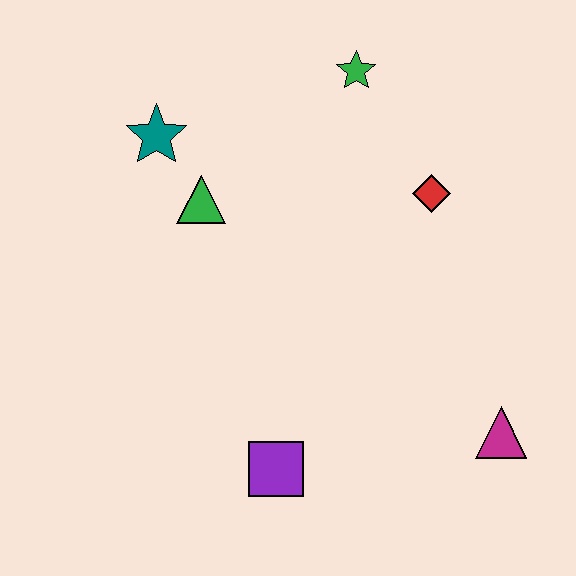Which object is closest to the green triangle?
The teal star is closest to the green triangle.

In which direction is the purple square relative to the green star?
The purple square is below the green star.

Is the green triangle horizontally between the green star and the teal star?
Yes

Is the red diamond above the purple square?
Yes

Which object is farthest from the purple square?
The green star is farthest from the purple square.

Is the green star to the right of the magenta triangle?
No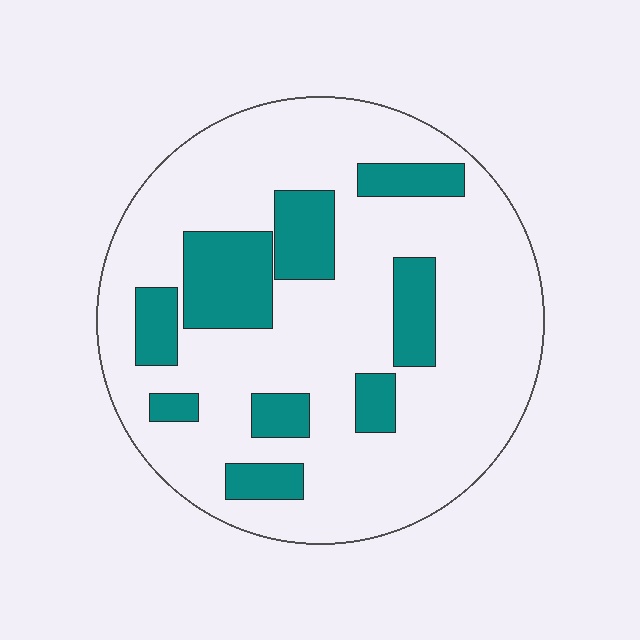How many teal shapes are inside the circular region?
9.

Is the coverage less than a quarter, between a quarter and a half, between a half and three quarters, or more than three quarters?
Less than a quarter.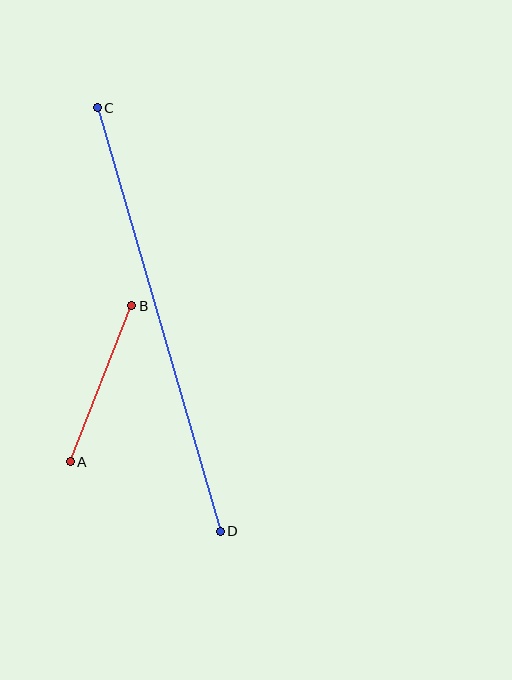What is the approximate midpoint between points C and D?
The midpoint is at approximately (159, 319) pixels.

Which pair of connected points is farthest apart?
Points C and D are farthest apart.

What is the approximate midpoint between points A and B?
The midpoint is at approximately (101, 384) pixels.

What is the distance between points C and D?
The distance is approximately 441 pixels.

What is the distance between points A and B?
The distance is approximately 168 pixels.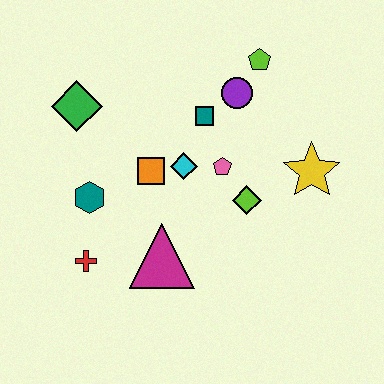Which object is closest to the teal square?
The purple circle is closest to the teal square.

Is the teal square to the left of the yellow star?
Yes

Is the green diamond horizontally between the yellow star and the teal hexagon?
No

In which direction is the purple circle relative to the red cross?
The purple circle is above the red cross.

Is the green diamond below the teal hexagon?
No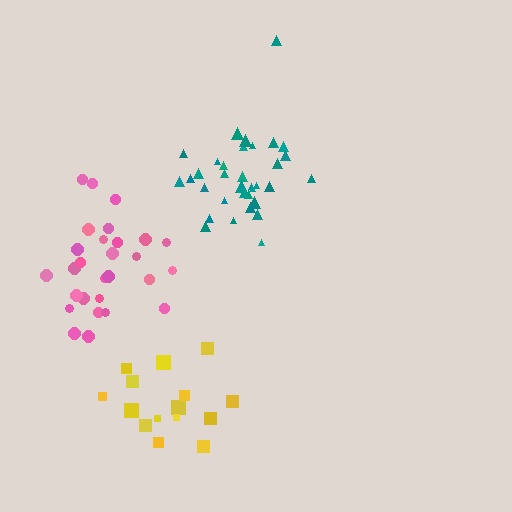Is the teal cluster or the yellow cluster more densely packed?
Teal.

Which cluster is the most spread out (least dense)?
Yellow.